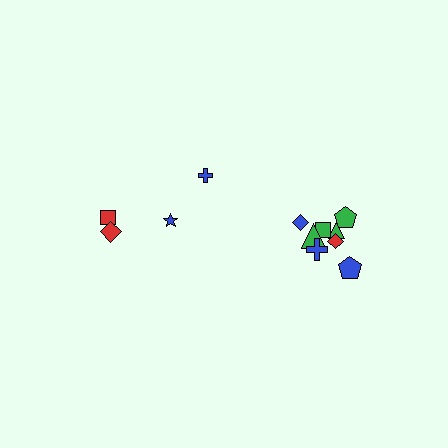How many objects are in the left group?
There are 4 objects.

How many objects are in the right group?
There are 8 objects.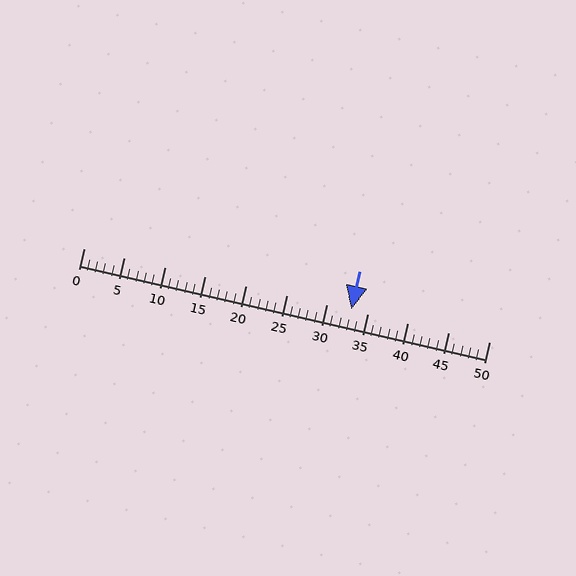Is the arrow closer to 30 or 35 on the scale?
The arrow is closer to 35.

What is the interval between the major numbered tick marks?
The major tick marks are spaced 5 units apart.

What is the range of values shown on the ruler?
The ruler shows values from 0 to 50.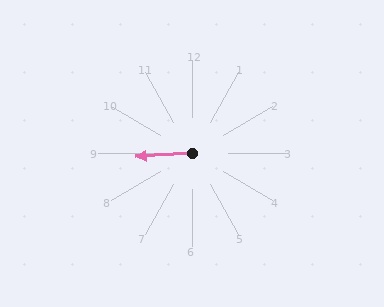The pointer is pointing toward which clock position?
Roughly 9 o'clock.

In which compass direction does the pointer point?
West.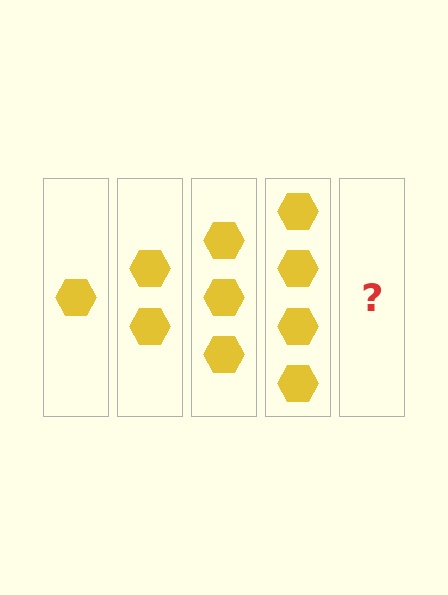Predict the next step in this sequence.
The next step is 5 hexagons.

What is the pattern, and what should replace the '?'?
The pattern is that each step adds one more hexagon. The '?' should be 5 hexagons.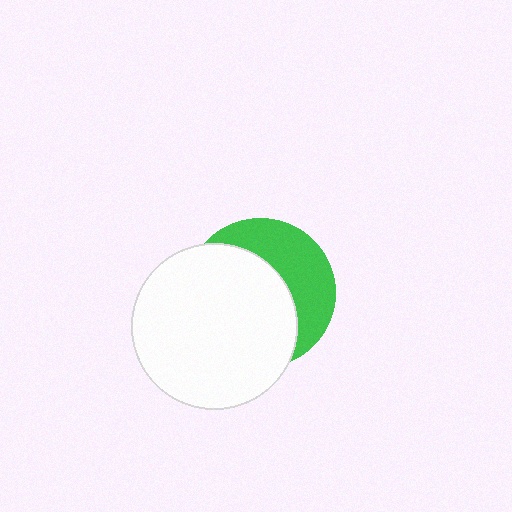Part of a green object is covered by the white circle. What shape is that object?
It is a circle.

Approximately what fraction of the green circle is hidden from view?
Roughly 61% of the green circle is hidden behind the white circle.